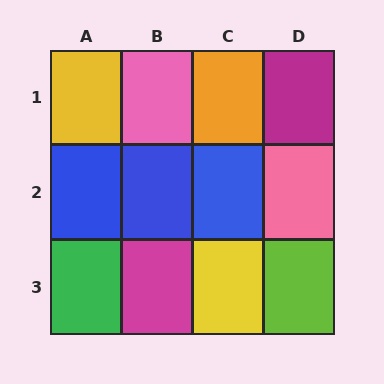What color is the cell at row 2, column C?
Blue.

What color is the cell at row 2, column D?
Pink.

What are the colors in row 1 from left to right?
Yellow, pink, orange, magenta.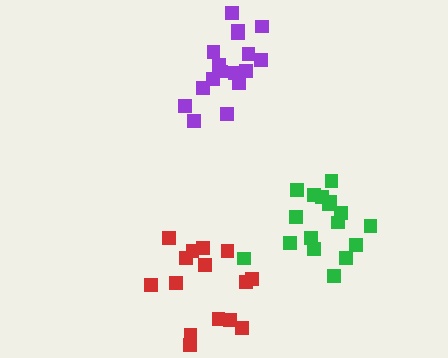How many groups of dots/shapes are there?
There are 3 groups.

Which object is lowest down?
The red cluster is bottommost.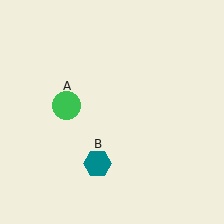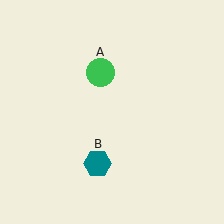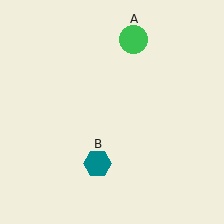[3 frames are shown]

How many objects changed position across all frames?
1 object changed position: green circle (object A).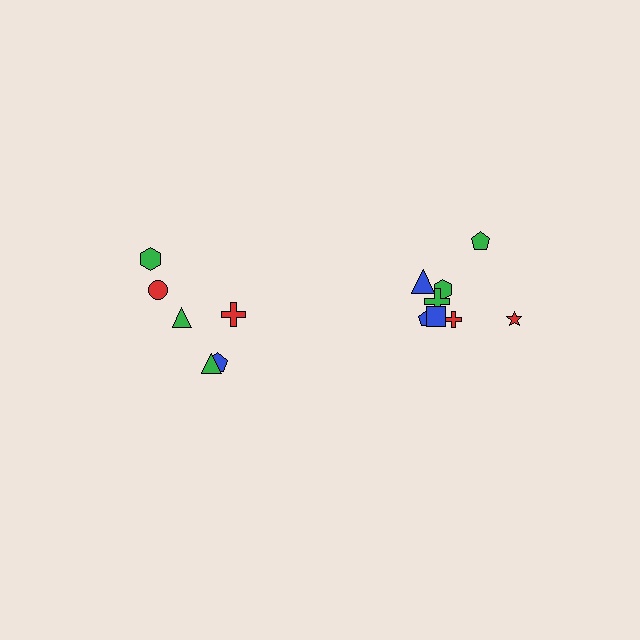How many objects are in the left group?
There are 6 objects.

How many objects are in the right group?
There are 8 objects.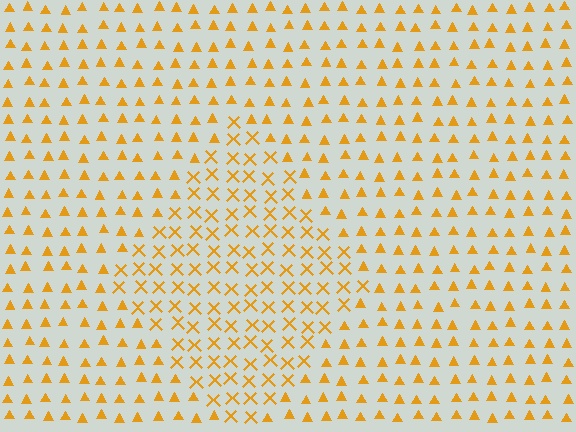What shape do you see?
I see a diamond.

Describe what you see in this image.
The image is filled with small orange elements arranged in a uniform grid. A diamond-shaped region contains X marks, while the surrounding area contains triangles. The boundary is defined purely by the change in element shape.